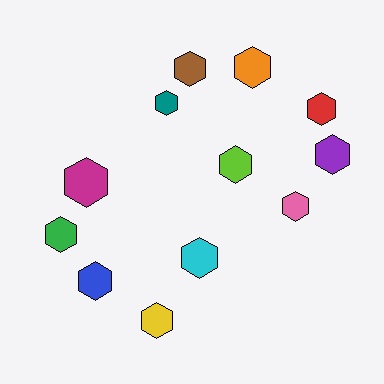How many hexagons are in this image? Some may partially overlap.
There are 12 hexagons.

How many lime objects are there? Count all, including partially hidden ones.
There is 1 lime object.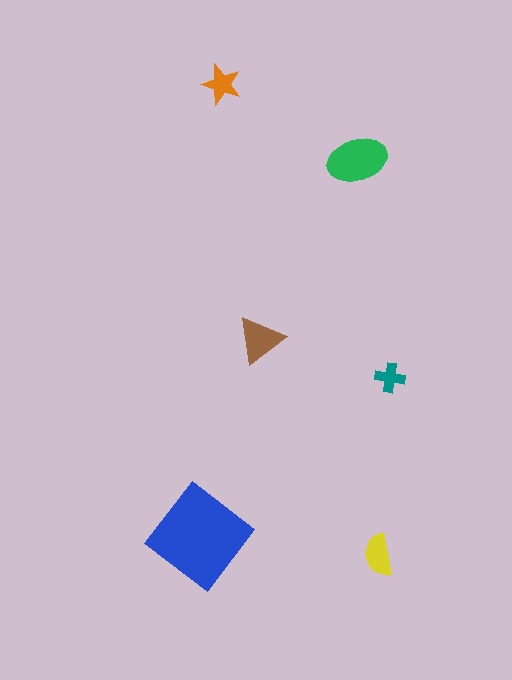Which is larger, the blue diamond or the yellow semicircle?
The blue diamond.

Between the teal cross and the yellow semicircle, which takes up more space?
The yellow semicircle.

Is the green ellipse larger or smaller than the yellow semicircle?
Larger.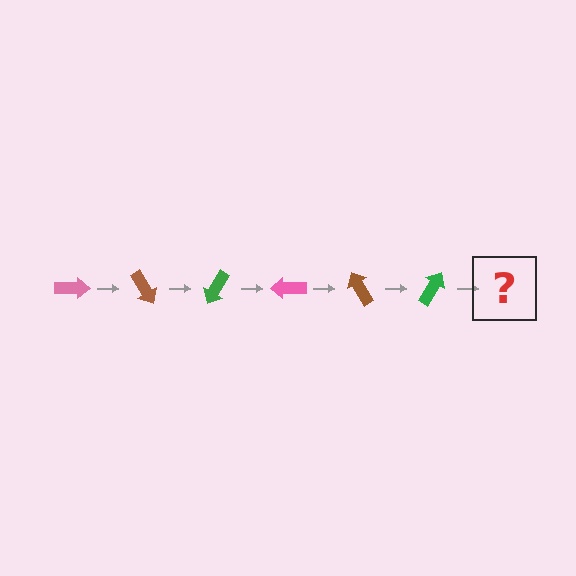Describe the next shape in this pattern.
It should be a pink arrow, rotated 360 degrees from the start.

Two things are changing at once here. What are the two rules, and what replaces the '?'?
The two rules are that it rotates 60 degrees each step and the color cycles through pink, brown, and green. The '?' should be a pink arrow, rotated 360 degrees from the start.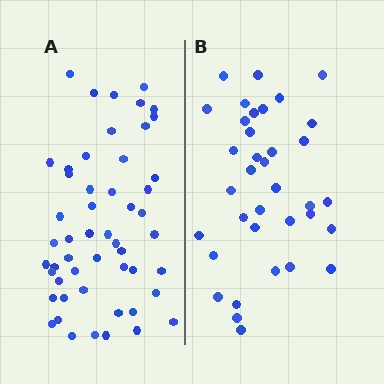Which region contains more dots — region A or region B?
Region A (the left region) has more dots.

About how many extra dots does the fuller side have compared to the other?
Region A has approximately 15 more dots than region B.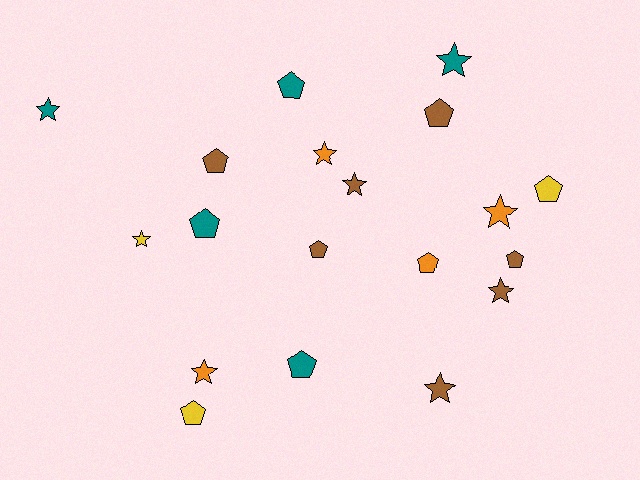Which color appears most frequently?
Brown, with 7 objects.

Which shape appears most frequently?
Pentagon, with 10 objects.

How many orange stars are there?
There are 3 orange stars.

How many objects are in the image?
There are 19 objects.